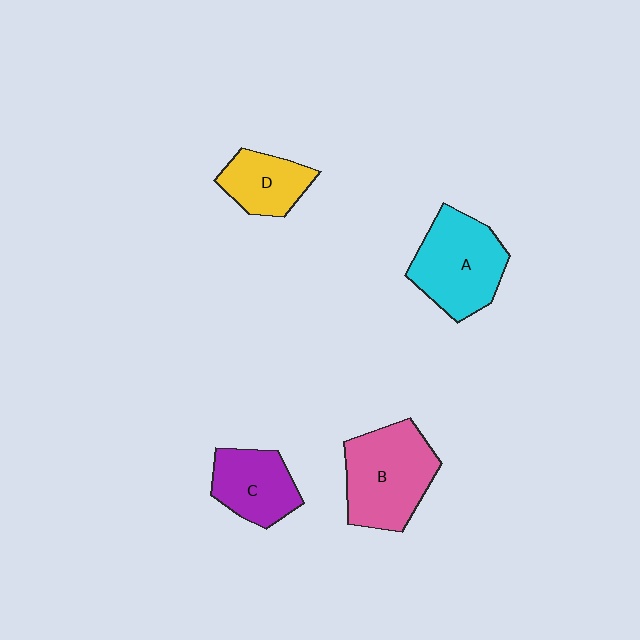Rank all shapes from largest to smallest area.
From largest to smallest: B (pink), A (cyan), C (purple), D (yellow).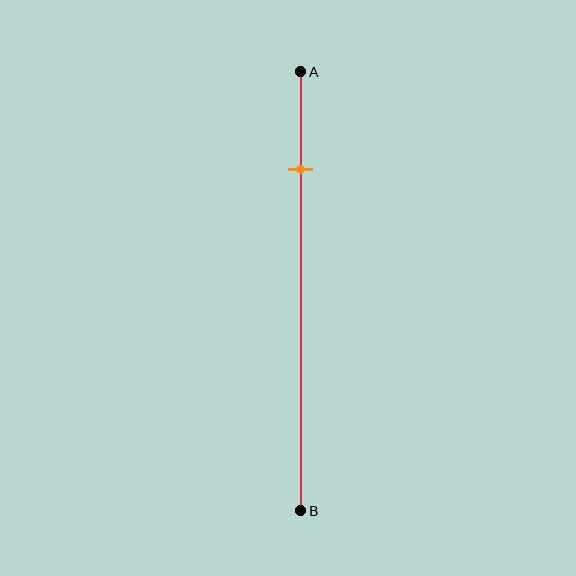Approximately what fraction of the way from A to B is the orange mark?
The orange mark is approximately 20% of the way from A to B.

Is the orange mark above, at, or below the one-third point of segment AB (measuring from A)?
The orange mark is above the one-third point of segment AB.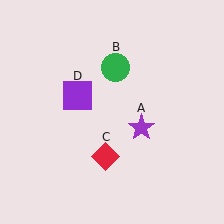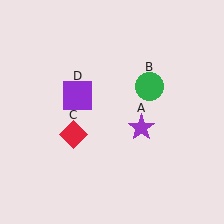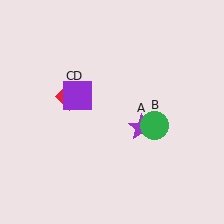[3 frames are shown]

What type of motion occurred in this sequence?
The green circle (object B), red diamond (object C) rotated clockwise around the center of the scene.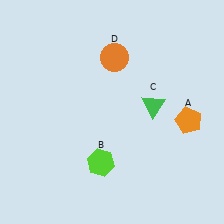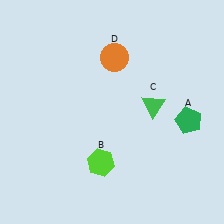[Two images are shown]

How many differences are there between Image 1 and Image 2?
There is 1 difference between the two images.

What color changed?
The pentagon (A) changed from orange in Image 1 to green in Image 2.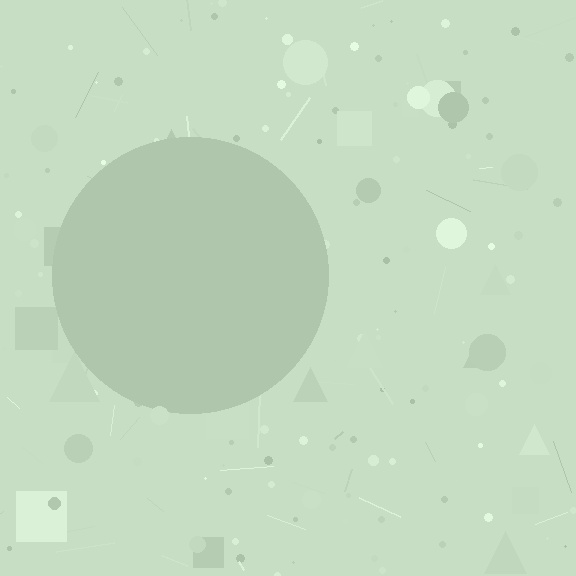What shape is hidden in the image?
A circle is hidden in the image.